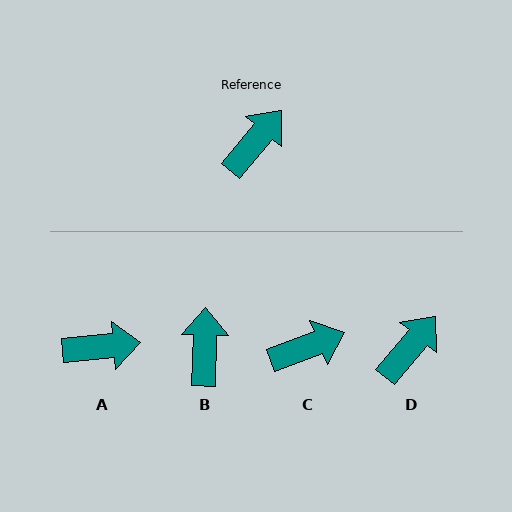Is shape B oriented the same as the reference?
No, it is off by about 38 degrees.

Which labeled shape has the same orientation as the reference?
D.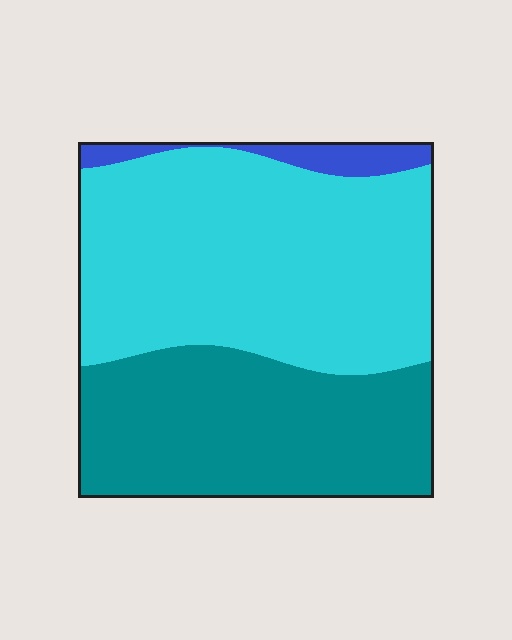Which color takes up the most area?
Cyan, at roughly 55%.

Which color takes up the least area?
Blue, at roughly 5%.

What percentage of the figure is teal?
Teal takes up about three eighths (3/8) of the figure.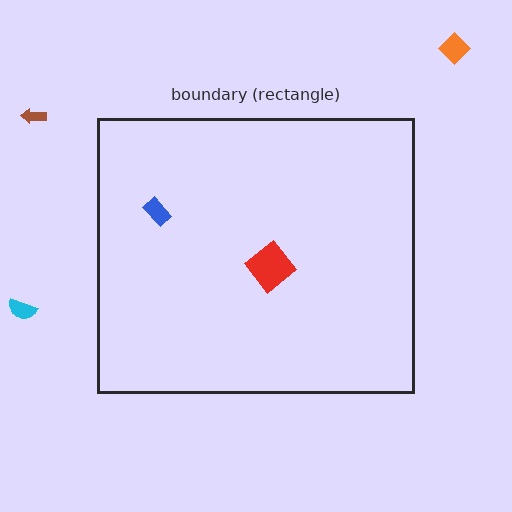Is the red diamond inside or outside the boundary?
Inside.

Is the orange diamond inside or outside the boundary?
Outside.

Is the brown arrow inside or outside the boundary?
Outside.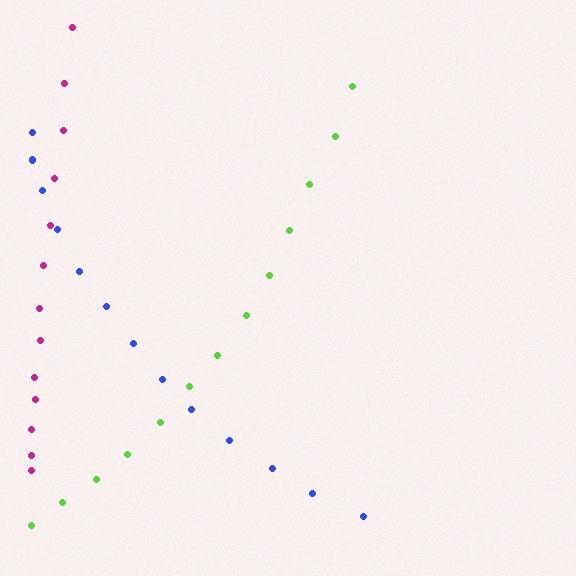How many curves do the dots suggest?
There are 3 distinct paths.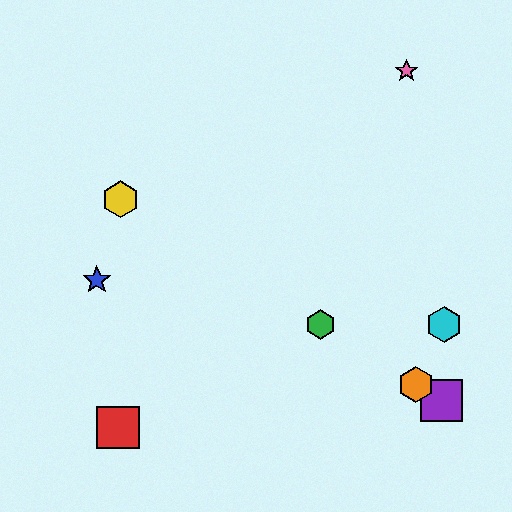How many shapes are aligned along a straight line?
4 shapes (the green hexagon, the yellow hexagon, the purple square, the orange hexagon) are aligned along a straight line.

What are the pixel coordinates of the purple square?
The purple square is at (441, 400).